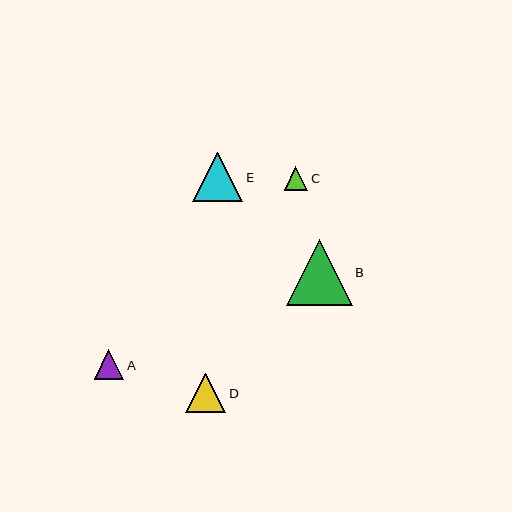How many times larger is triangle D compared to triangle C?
Triangle D is approximately 1.7 times the size of triangle C.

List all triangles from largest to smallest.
From largest to smallest: B, E, D, A, C.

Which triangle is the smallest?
Triangle C is the smallest with a size of approximately 24 pixels.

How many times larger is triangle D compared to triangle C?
Triangle D is approximately 1.7 times the size of triangle C.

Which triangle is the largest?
Triangle B is the largest with a size of approximately 65 pixels.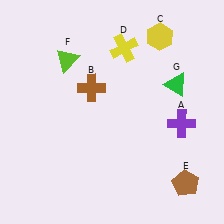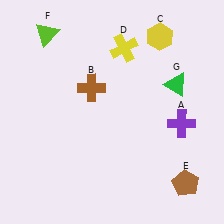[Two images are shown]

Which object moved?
The lime triangle (F) moved up.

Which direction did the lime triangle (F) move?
The lime triangle (F) moved up.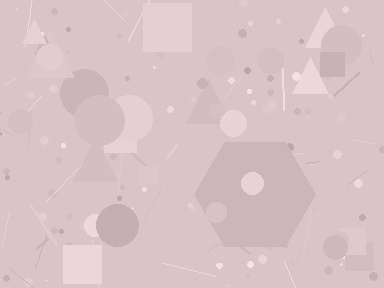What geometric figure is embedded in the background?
A hexagon is embedded in the background.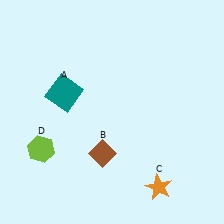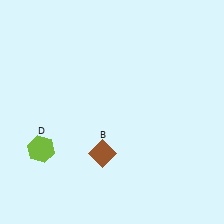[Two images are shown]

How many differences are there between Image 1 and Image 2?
There are 2 differences between the two images.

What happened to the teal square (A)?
The teal square (A) was removed in Image 2. It was in the top-left area of Image 1.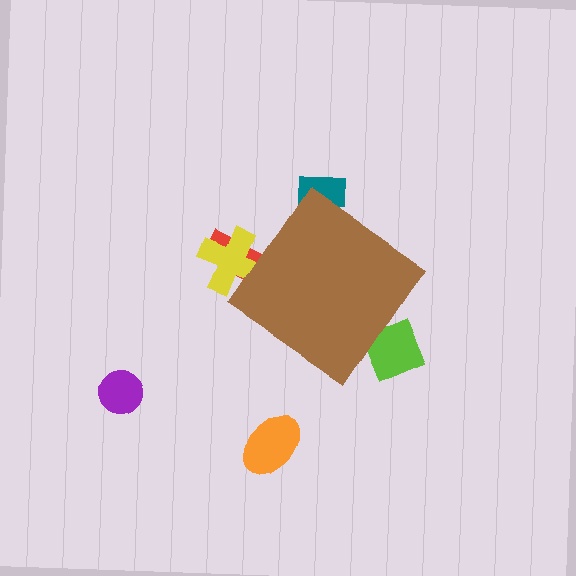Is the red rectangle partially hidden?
Yes, the red rectangle is partially hidden behind the brown diamond.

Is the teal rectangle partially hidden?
Yes, the teal rectangle is partially hidden behind the brown diamond.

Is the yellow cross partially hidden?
Yes, the yellow cross is partially hidden behind the brown diamond.